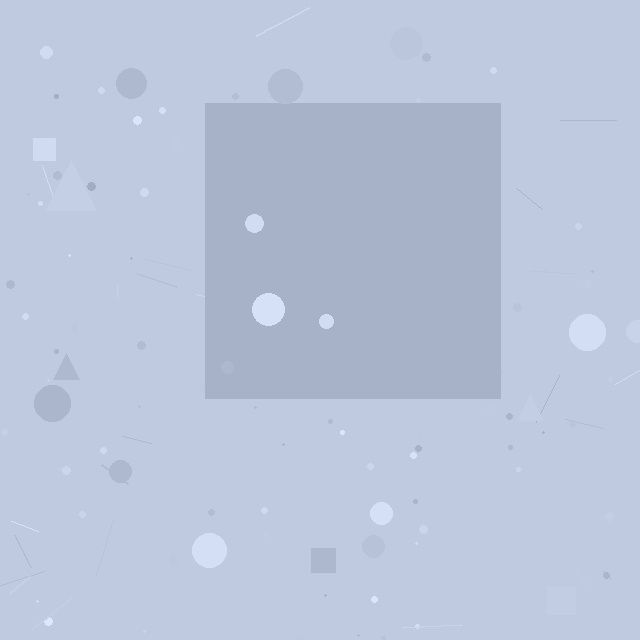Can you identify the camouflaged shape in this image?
The camouflaged shape is a square.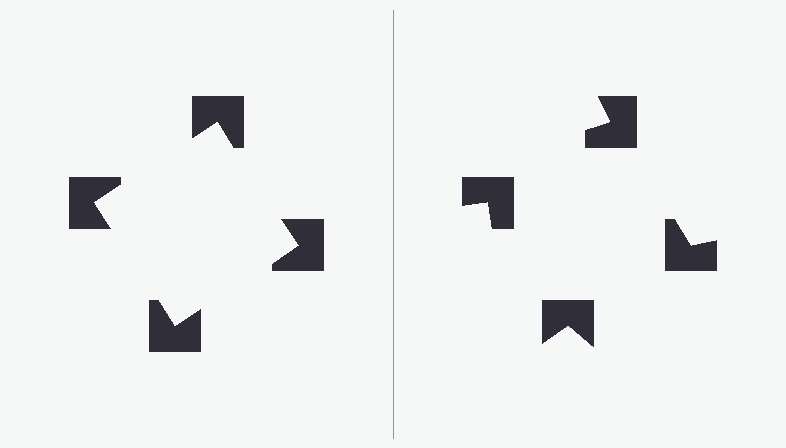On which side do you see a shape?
An illusory square appears on the left side. On the right side the wedge cuts are rotated, so no coherent shape forms.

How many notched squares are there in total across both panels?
8 — 4 on each side.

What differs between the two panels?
The notched squares are positioned identically on both sides; only the wedge orientations differ. On the left they align to a square; on the right they are misaligned.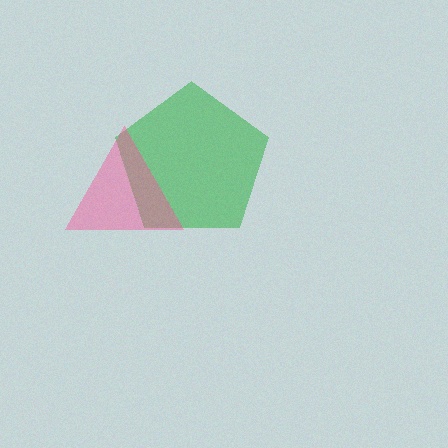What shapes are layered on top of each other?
The layered shapes are: a green pentagon, a pink triangle.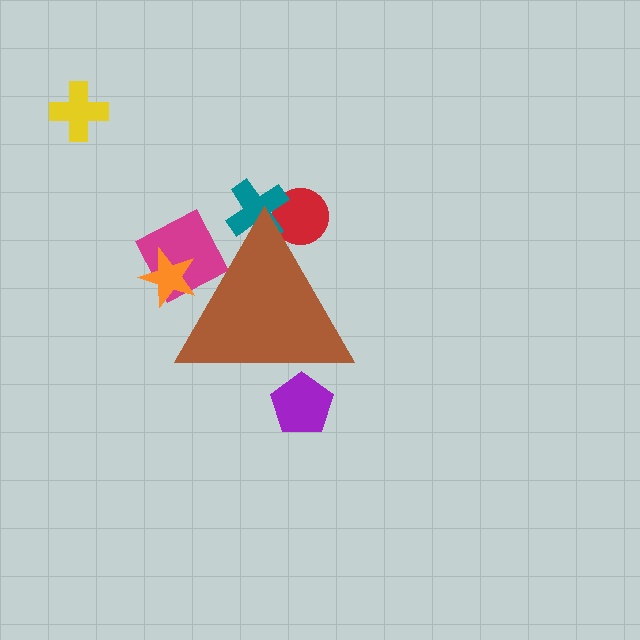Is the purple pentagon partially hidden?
Yes, the purple pentagon is partially hidden behind the brown triangle.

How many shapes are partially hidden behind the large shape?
5 shapes are partially hidden.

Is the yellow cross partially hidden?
No, the yellow cross is fully visible.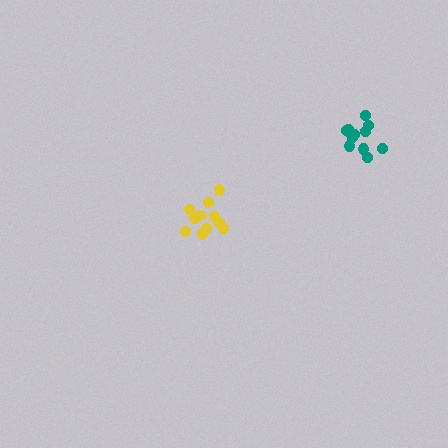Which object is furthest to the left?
The yellow cluster is leftmost.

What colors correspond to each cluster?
The clusters are colored: yellow, teal.